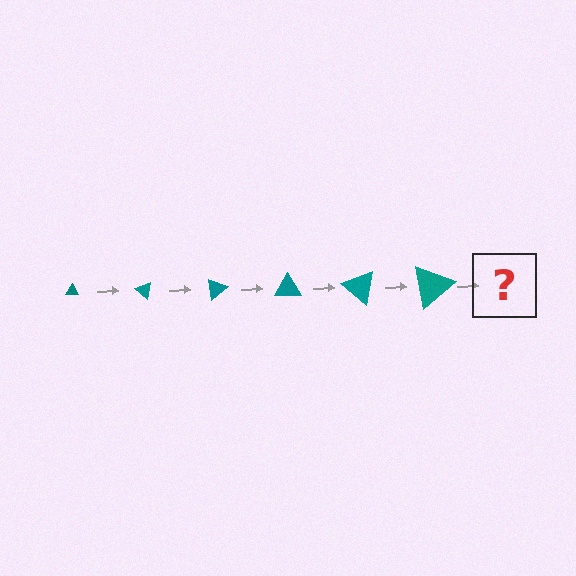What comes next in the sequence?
The next element should be a triangle, larger than the previous one and rotated 240 degrees from the start.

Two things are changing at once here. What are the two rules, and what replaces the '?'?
The two rules are that the triangle grows larger each step and it rotates 40 degrees each step. The '?' should be a triangle, larger than the previous one and rotated 240 degrees from the start.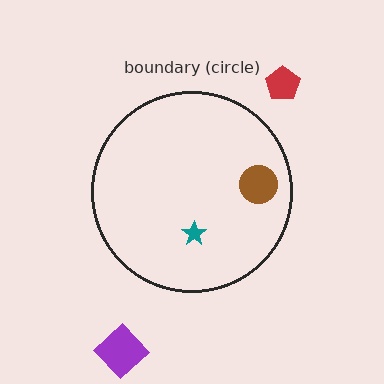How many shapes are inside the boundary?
2 inside, 2 outside.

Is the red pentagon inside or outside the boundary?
Outside.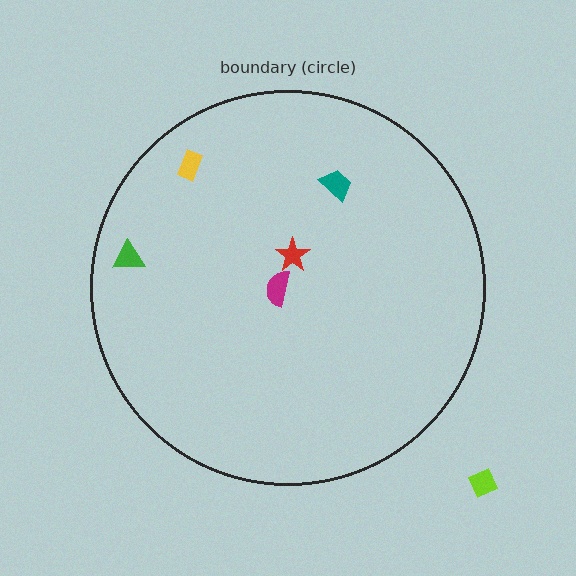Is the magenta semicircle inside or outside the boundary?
Inside.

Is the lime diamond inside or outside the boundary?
Outside.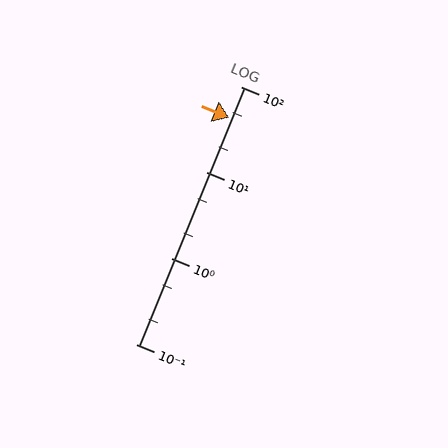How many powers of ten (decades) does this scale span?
The scale spans 3 decades, from 0.1 to 100.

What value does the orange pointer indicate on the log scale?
The pointer indicates approximately 44.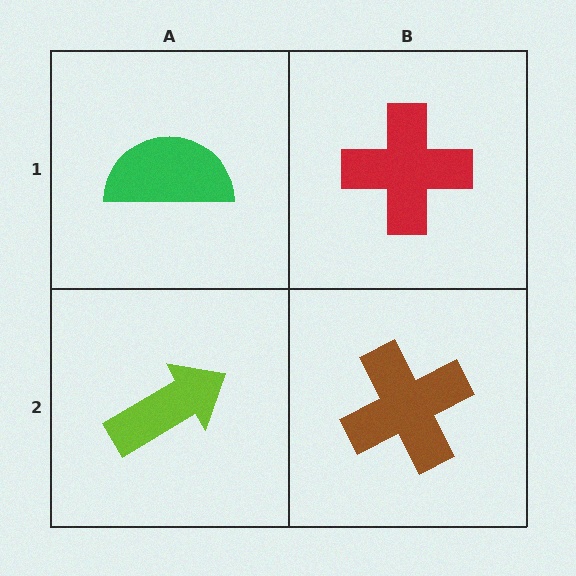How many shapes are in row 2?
2 shapes.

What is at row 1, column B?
A red cross.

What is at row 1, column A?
A green semicircle.